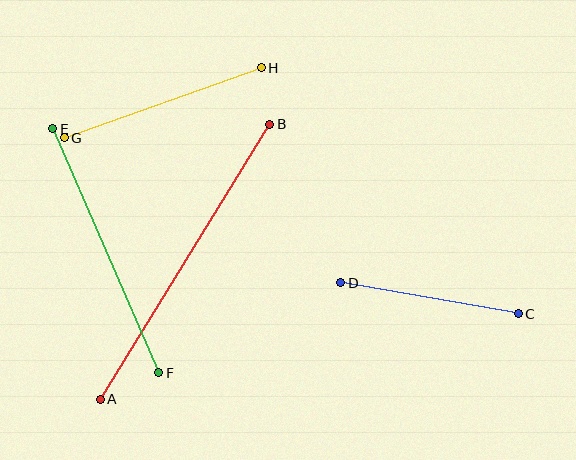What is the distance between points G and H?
The distance is approximately 209 pixels.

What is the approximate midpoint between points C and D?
The midpoint is at approximately (429, 298) pixels.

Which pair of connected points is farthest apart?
Points A and B are farthest apart.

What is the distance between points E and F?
The distance is approximately 266 pixels.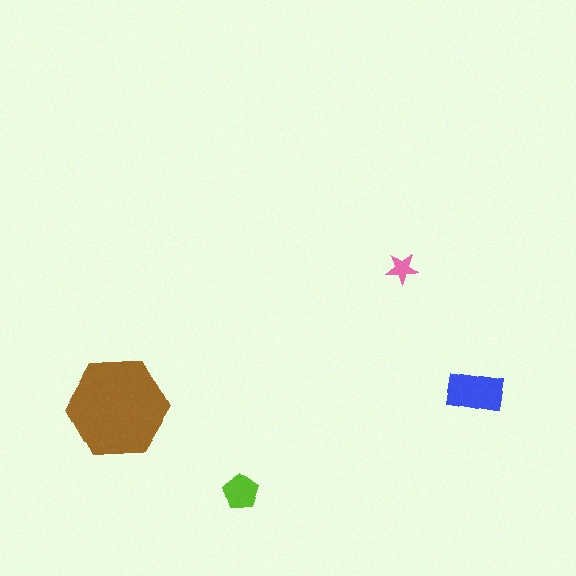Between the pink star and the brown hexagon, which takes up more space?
The brown hexagon.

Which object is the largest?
The brown hexagon.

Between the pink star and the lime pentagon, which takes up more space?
The lime pentagon.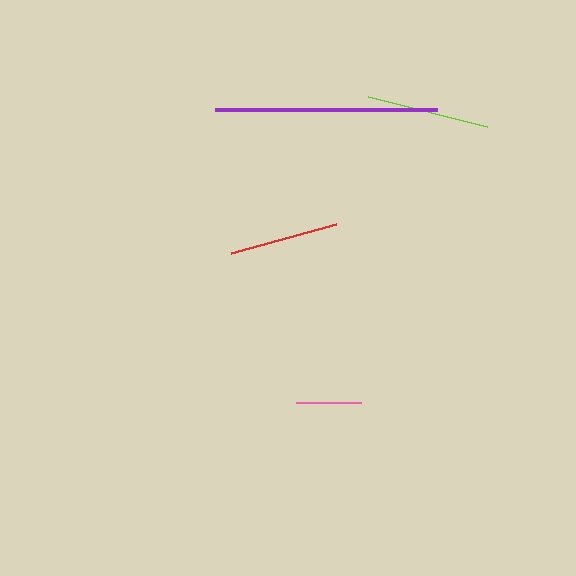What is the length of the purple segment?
The purple segment is approximately 221 pixels long.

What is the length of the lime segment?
The lime segment is approximately 123 pixels long.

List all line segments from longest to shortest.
From longest to shortest: purple, lime, red, pink.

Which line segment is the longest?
The purple line is the longest at approximately 221 pixels.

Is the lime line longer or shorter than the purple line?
The purple line is longer than the lime line.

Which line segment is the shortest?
The pink line is the shortest at approximately 66 pixels.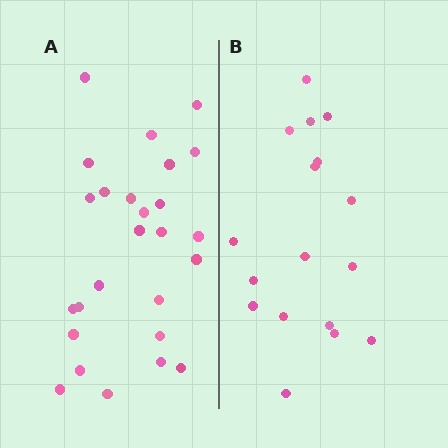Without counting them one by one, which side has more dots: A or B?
Region A (the left region) has more dots.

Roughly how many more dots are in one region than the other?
Region A has roughly 8 or so more dots than region B.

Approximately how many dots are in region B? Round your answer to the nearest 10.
About 20 dots. (The exact count is 17, which rounds to 20.)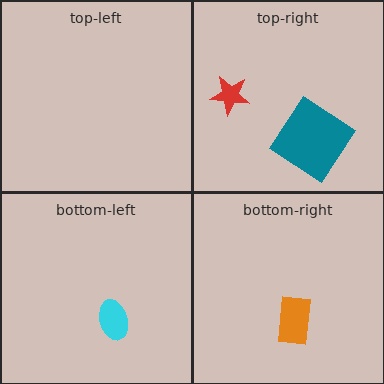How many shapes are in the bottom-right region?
1.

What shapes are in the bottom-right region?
The orange rectangle.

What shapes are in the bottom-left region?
The cyan ellipse.